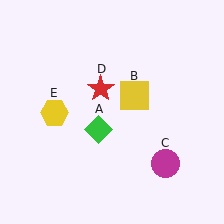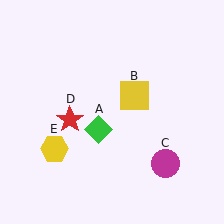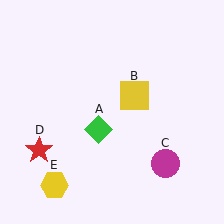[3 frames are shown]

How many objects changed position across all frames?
2 objects changed position: red star (object D), yellow hexagon (object E).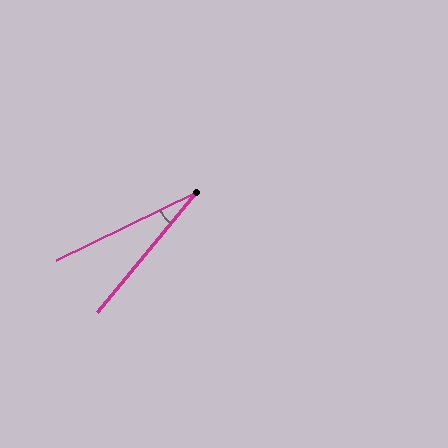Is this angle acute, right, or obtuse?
It is acute.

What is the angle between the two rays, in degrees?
Approximately 25 degrees.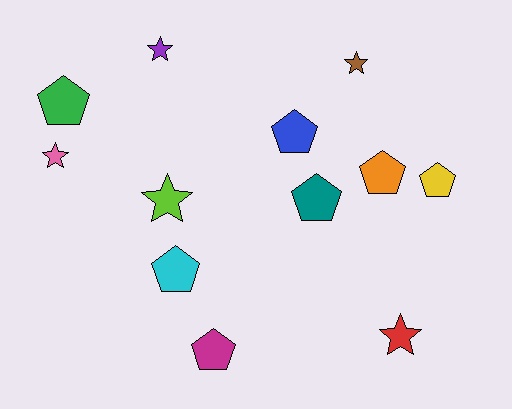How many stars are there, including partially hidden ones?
There are 5 stars.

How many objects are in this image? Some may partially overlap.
There are 12 objects.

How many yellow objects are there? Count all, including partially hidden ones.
There is 1 yellow object.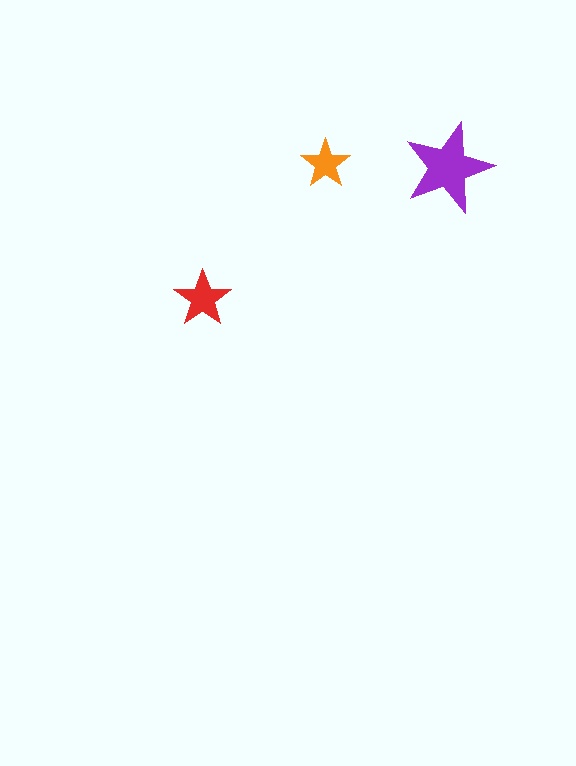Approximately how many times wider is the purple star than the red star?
About 1.5 times wider.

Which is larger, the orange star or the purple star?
The purple one.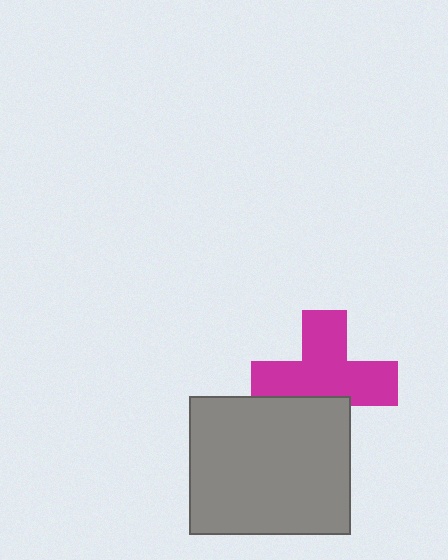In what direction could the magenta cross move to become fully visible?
The magenta cross could move up. That would shift it out from behind the gray rectangle entirely.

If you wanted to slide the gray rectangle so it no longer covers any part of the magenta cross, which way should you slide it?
Slide it down — that is the most direct way to separate the two shapes.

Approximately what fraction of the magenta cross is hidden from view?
Roughly 30% of the magenta cross is hidden behind the gray rectangle.